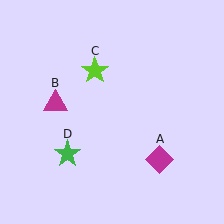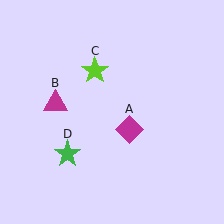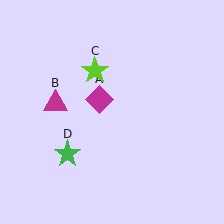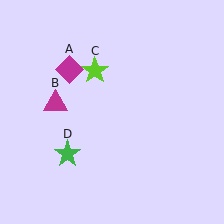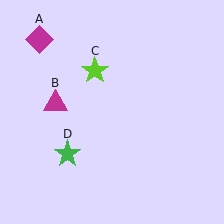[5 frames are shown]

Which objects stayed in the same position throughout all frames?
Magenta triangle (object B) and lime star (object C) and green star (object D) remained stationary.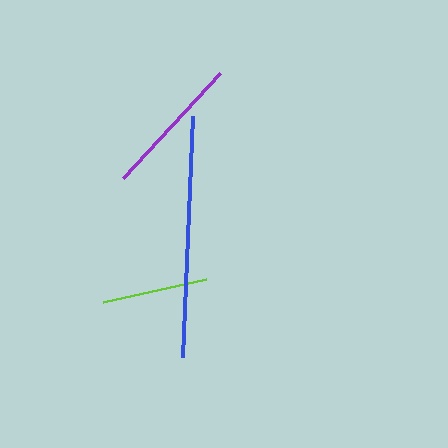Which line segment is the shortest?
The lime line is the shortest at approximately 105 pixels.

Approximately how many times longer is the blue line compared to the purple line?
The blue line is approximately 1.7 times the length of the purple line.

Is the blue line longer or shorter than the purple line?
The blue line is longer than the purple line.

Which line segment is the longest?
The blue line is the longest at approximately 241 pixels.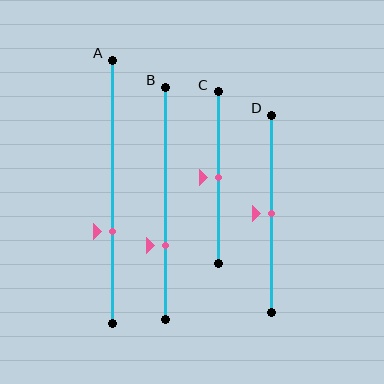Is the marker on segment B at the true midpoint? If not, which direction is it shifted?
No, the marker on segment B is shifted downward by about 18% of the segment length.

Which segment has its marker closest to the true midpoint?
Segment C has its marker closest to the true midpoint.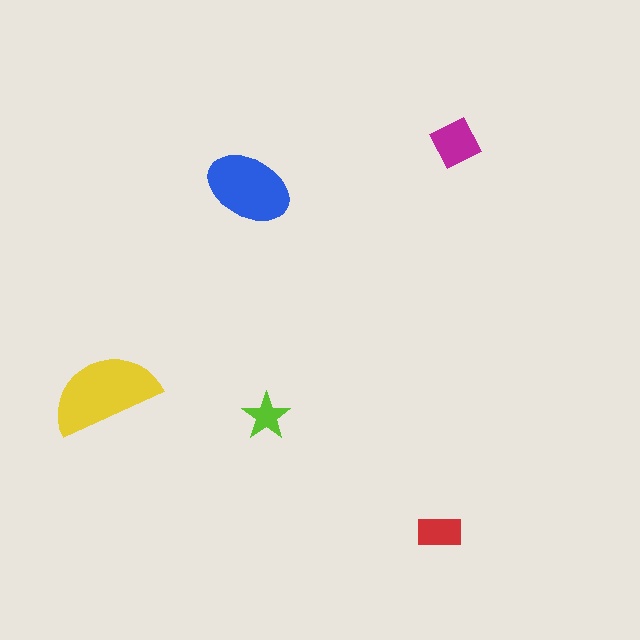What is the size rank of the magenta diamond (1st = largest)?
3rd.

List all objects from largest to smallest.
The yellow semicircle, the blue ellipse, the magenta diamond, the red rectangle, the lime star.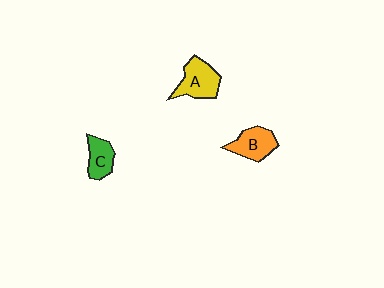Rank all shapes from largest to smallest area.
From largest to smallest: A (yellow), B (orange), C (green).